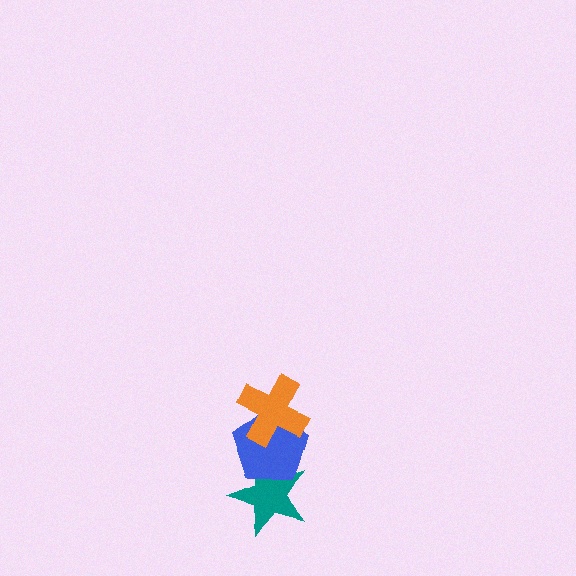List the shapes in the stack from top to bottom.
From top to bottom: the orange cross, the blue pentagon, the teal star.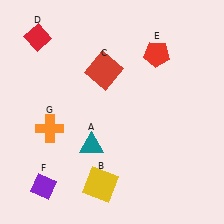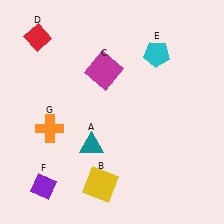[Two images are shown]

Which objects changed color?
C changed from red to magenta. E changed from red to cyan.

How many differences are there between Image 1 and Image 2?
There are 2 differences between the two images.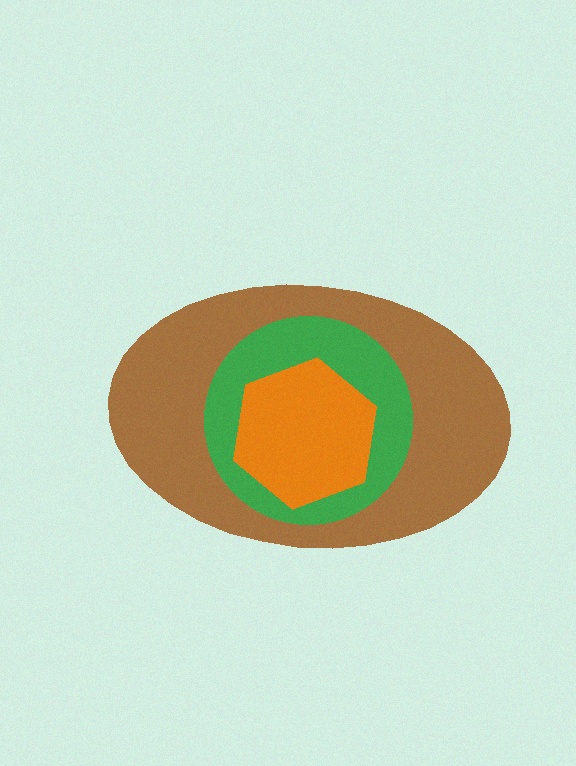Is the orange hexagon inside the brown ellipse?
Yes.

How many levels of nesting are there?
3.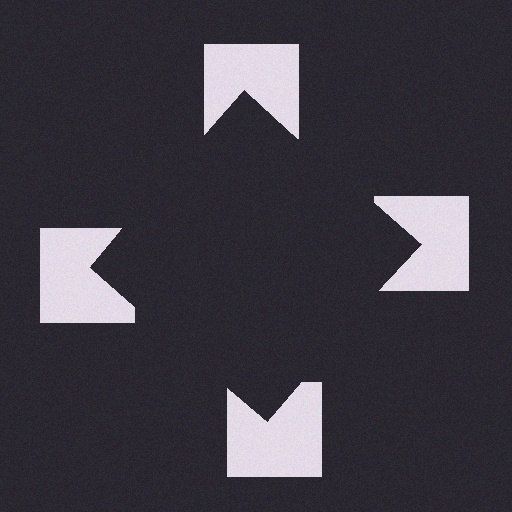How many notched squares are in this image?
There are 4 — one at each vertex of the illusory square.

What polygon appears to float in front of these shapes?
An illusory square — its edges are inferred from the aligned wedge cuts in the notched squares, not physically drawn.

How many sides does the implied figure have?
4 sides.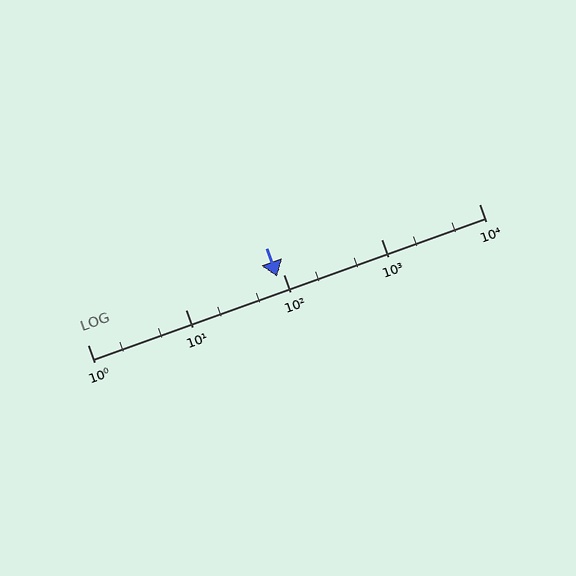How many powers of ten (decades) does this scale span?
The scale spans 4 decades, from 1 to 10000.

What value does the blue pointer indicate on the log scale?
The pointer indicates approximately 86.